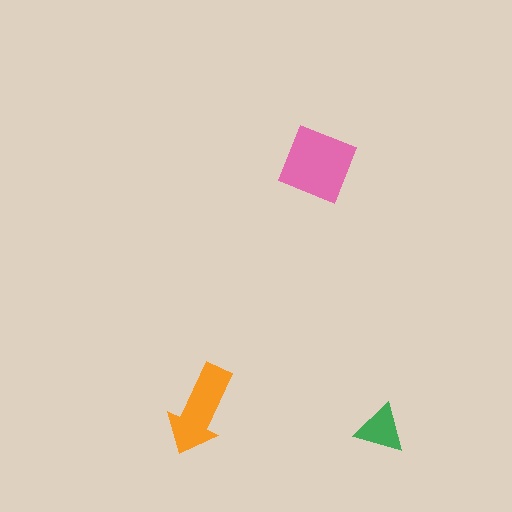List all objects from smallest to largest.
The green triangle, the orange arrow, the pink square.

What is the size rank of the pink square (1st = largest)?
1st.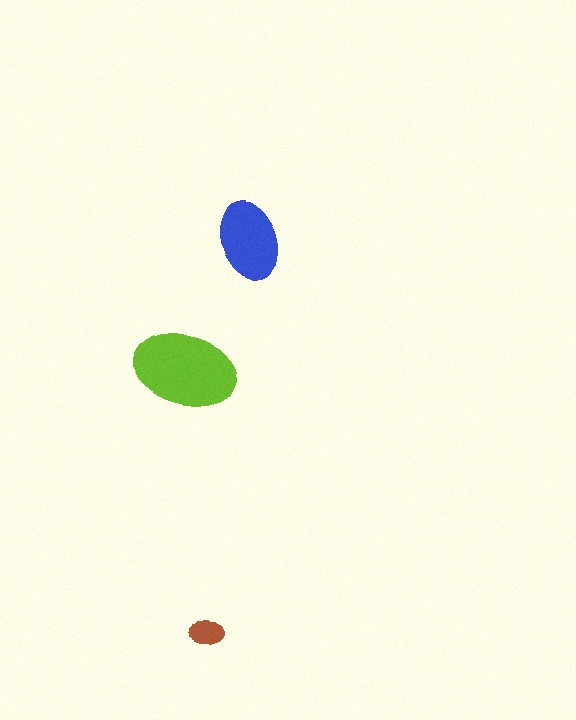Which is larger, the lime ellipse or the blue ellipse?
The lime one.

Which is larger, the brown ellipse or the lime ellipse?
The lime one.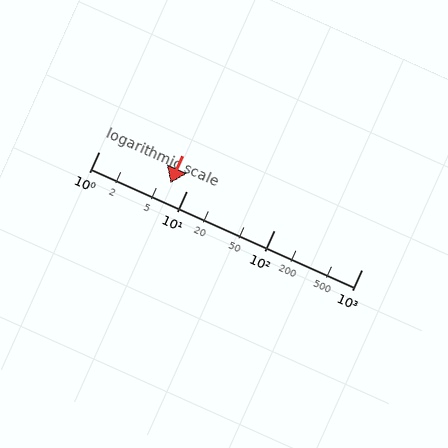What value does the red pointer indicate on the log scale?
The pointer indicates approximately 6.5.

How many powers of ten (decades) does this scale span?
The scale spans 3 decades, from 1 to 1000.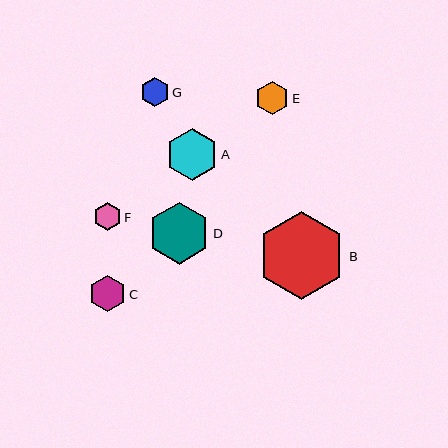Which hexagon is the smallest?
Hexagon F is the smallest with a size of approximately 27 pixels.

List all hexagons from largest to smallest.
From largest to smallest: B, D, A, C, E, G, F.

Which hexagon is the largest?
Hexagon B is the largest with a size of approximately 88 pixels.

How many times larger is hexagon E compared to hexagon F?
Hexagon E is approximately 1.2 times the size of hexagon F.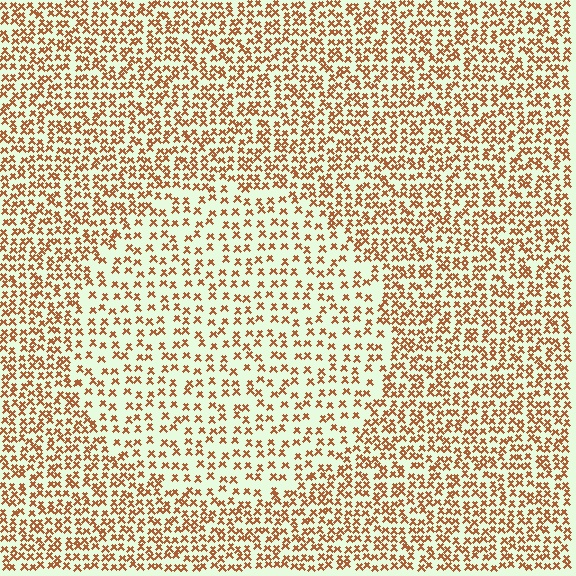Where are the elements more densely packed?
The elements are more densely packed outside the circle boundary.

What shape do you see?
I see a circle.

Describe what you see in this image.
The image contains small brown elements arranged at two different densities. A circle-shaped region is visible where the elements are less densely packed than the surrounding area.